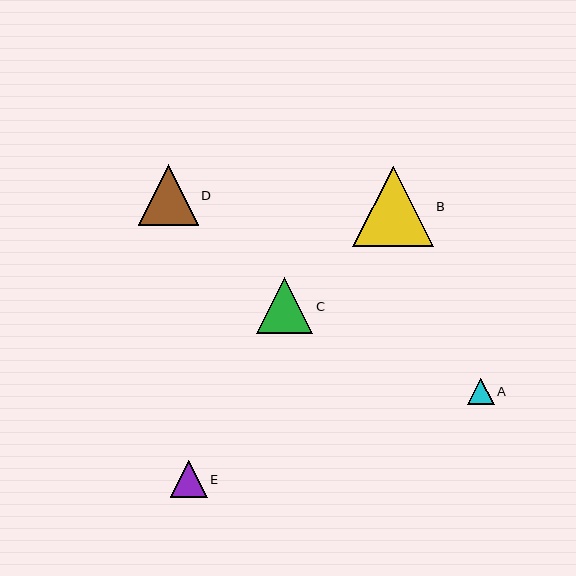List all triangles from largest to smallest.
From largest to smallest: B, D, C, E, A.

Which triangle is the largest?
Triangle B is the largest with a size of approximately 80 pixels.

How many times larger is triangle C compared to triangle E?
Triangle C is approximately 1.5 times the size of triangle E.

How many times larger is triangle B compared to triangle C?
Triangle B is approximately 1.4 times the size of triangle C.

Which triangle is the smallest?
Triangle A is the smallest with a size of approximately 27 pixels.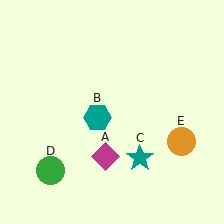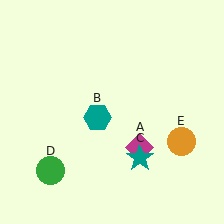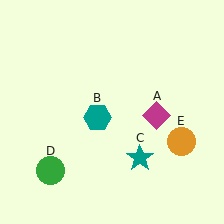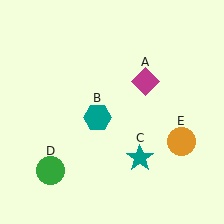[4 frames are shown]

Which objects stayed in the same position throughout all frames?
Teal hexagon (object B) and teal star (object C) and green circle (object D) and orange circle (object E) remained stationary.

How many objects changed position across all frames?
1 object changed position: magenta diamond (object A).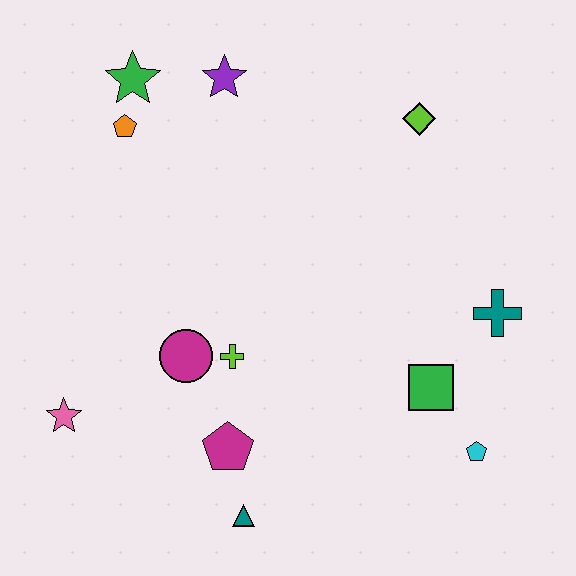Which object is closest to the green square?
The cyan pentagon is closest to the green square.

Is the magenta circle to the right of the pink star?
Yes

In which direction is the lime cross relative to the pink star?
The lime cross is to the right of the pink star.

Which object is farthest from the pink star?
The lime diamond is farthest from the pink star.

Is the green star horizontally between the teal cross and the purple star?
No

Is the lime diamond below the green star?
Yes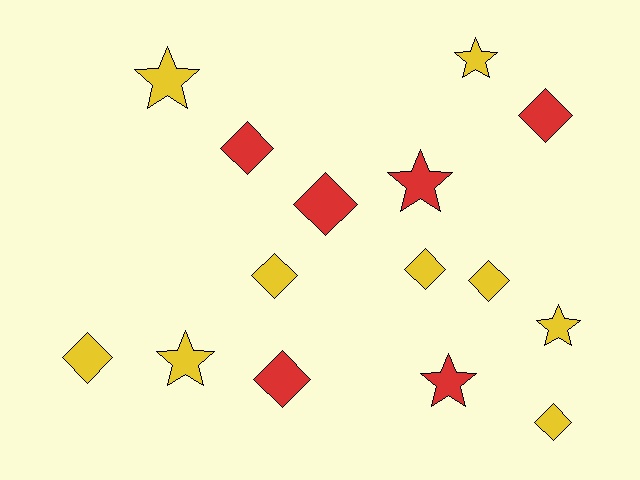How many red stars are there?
There are 2 red stars.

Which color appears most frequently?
Yellow, with 9 objects.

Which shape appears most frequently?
Diamond, with 9 objects.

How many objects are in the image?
There are 15 objects.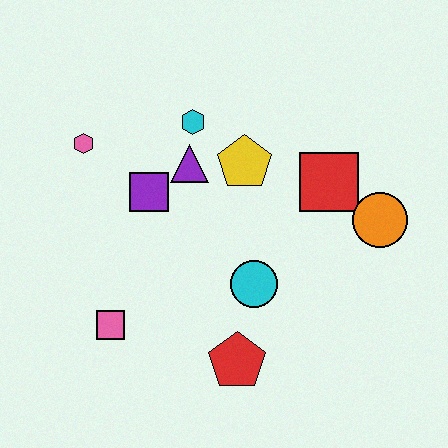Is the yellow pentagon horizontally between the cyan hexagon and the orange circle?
Yes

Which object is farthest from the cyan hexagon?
The red pentagon is farthest from the cyan hexagon.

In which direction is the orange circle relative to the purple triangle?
The orange circle is to the right of the purple triangle.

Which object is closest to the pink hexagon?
The purple square is closest to the pink hexagon.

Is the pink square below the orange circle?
Yes